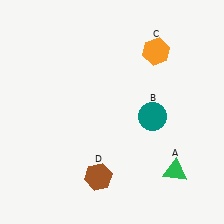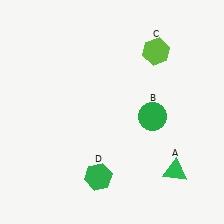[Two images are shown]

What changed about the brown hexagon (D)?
In Image 1, D is brown. In Image 2, it changed to green.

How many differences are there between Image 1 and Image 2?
There are 3 differences between the two images.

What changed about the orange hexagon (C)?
In Image 1, C is orange. In Image 2, it changed to lime.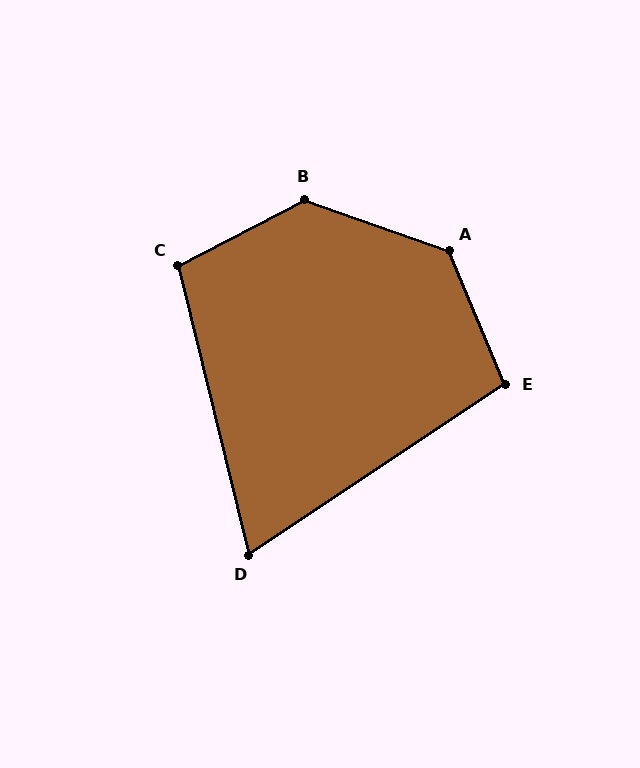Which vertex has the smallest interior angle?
D, at approximately 70 degrees.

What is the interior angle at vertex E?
Approximately 101 degrees (obtuse).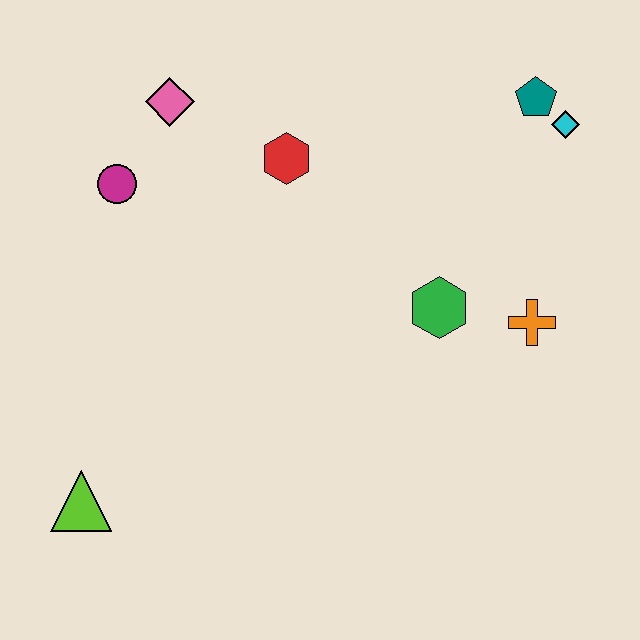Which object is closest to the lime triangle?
The magenta circle is closest to the lime triangle.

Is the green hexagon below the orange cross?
No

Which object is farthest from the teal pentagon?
The lime triangle is farthest from the teal pentagon.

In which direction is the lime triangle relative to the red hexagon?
The lime triangle is below the red hexagon.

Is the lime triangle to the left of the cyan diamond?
Yes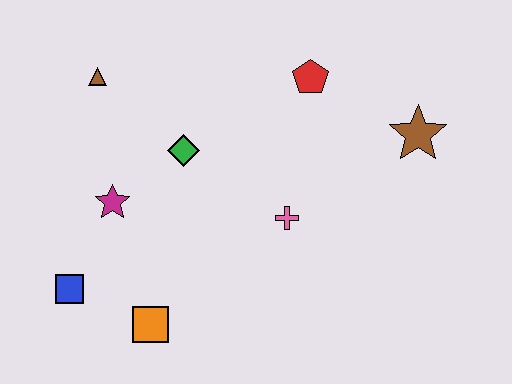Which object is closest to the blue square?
The orange square is closest to the blue square.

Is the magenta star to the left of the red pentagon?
Yes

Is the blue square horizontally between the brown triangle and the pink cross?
No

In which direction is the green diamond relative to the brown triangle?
The green diamond is to the right of the brown triangle.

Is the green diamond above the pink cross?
Yes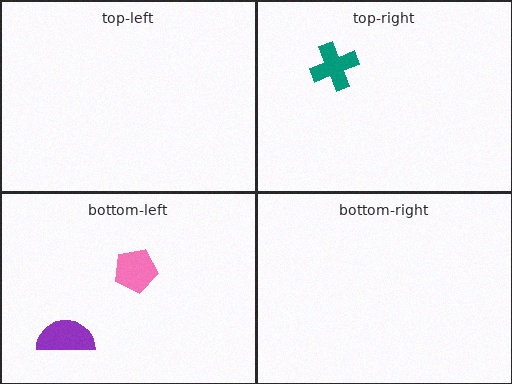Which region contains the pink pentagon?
The bottom-left region.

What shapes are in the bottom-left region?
The pink pentagon, the purple semicircle.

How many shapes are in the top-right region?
1.